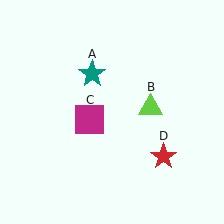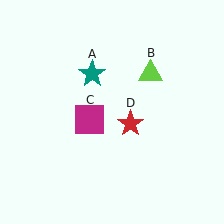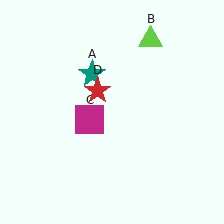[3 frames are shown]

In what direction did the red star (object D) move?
The red star (object D) moved up and to the left.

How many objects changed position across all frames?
2 objects changed position: lime triangle (object B), red star (object D).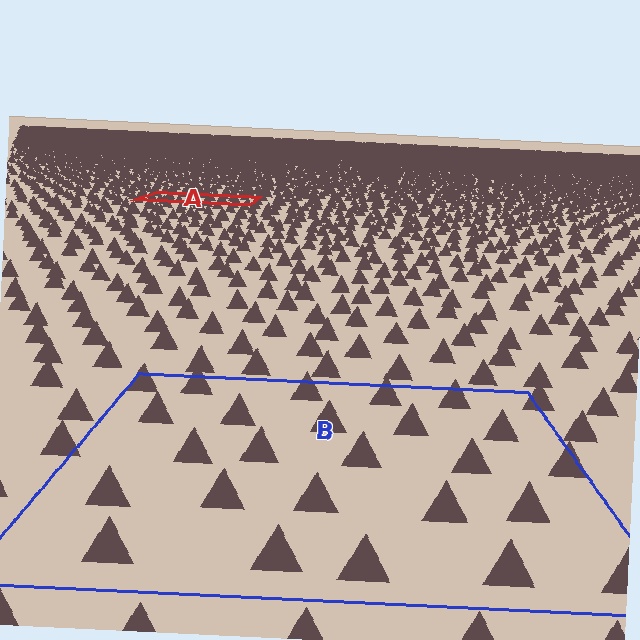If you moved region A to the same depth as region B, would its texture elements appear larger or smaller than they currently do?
They would appear larger. At a closer depth, the same texture elements are projected at a bigger on-screen size.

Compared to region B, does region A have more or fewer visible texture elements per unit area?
Region A has more texture elements per unit area — they are packed more densely because it is farther away.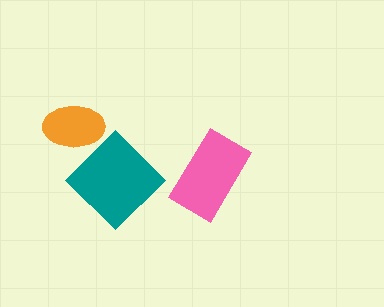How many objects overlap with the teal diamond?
1 object overlaps with the teal diamond.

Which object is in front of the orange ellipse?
The teal diamond is in front of the orange ellipse.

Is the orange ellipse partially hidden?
Yes, it is partially covered by another shape.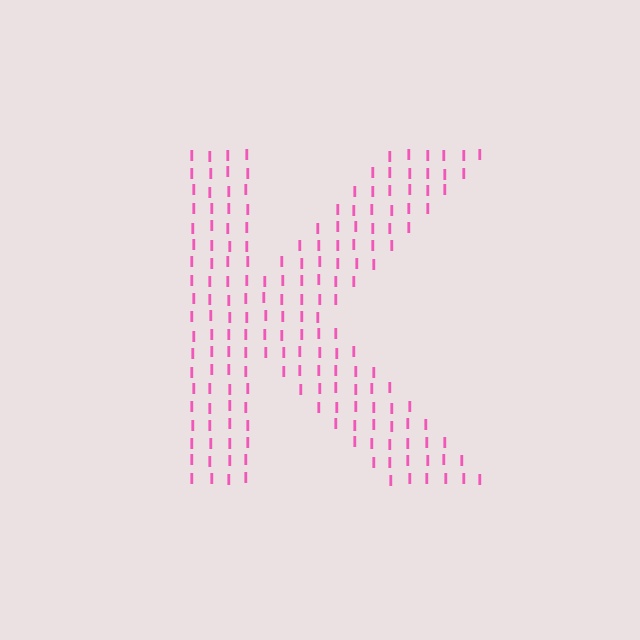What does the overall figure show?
The overall figure shows the letter K.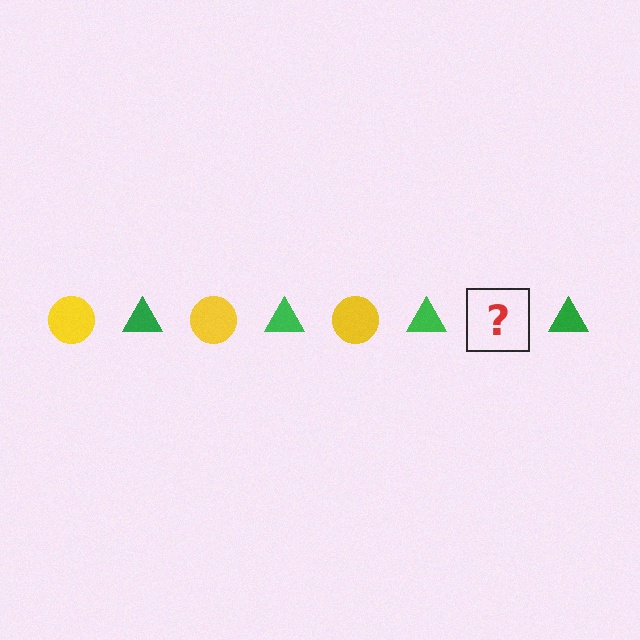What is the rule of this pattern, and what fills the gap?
The rule is that the pattern alternates between yellow circle and green triangle. The gap should be filled with a yellow circle.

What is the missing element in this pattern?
The missing element is a yellow circle.